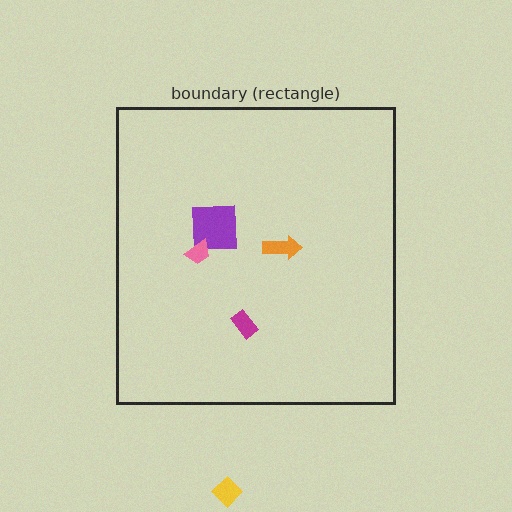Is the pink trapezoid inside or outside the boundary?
Inside.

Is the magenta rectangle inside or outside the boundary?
Inside.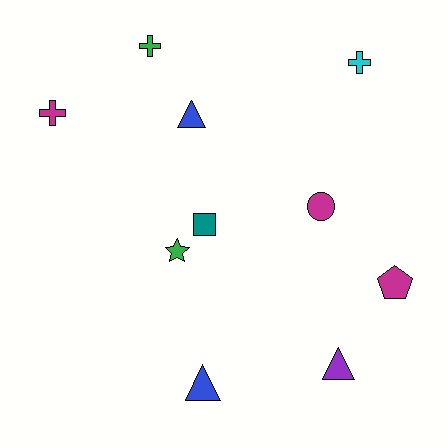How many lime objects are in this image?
There are no lime objects.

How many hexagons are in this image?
There are no hexagons.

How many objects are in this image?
There are 10 objects.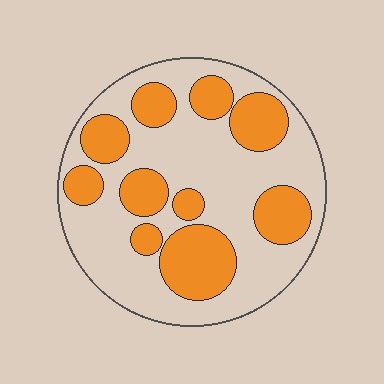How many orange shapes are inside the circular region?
10.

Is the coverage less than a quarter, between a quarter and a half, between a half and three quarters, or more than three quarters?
Between a quarter and a half.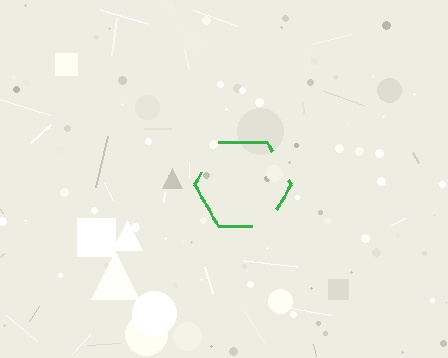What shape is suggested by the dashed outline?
The dashed outline suggests a hexagon.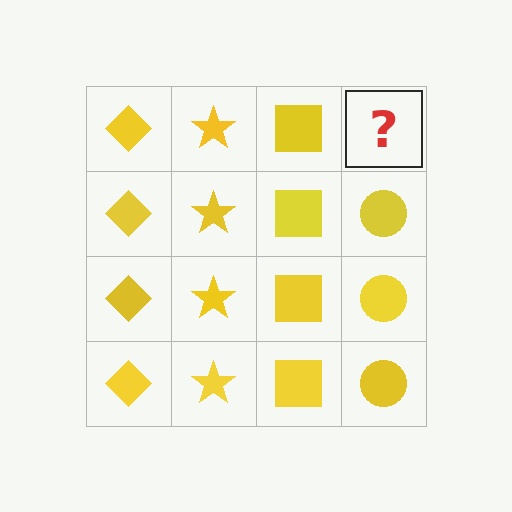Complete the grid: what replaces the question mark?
The question mark should be replaced with a yellow circle.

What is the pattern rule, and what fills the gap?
The rule is that each column has a consistent shape. The gap should be filled with a yellow circle.